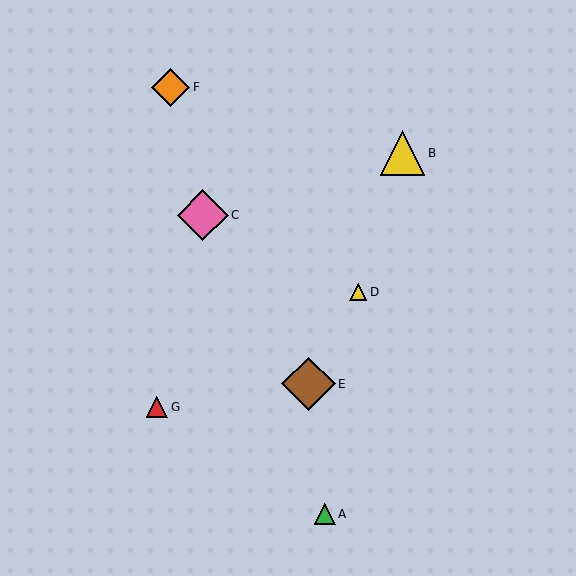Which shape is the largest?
The brown diamond (labeled E) is the largest.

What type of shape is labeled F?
Shape F is an orange diamond.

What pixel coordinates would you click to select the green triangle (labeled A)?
Click at (325, 514) to select the green triangle A.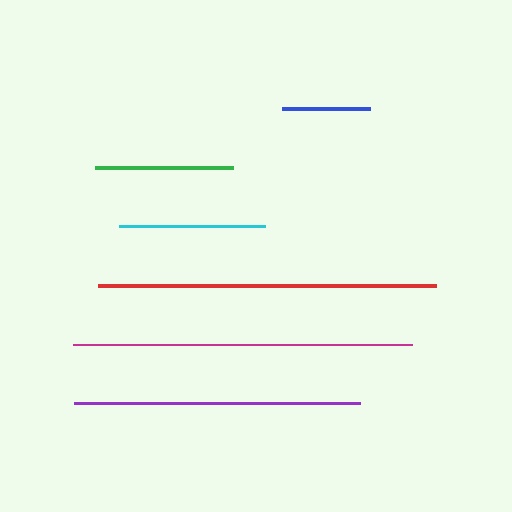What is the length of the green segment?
The green segment is approximately 138 pixels long.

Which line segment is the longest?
The magenta line is the longest at approximately 339 pixels.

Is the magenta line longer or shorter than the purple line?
The magenta line is longer than the purple line.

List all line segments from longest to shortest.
From longest to shortest: magenta, red, purple, cyan, green, blue.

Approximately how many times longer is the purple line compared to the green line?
The purple line is approximately 2.1 times the length of the green line.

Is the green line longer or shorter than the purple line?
The purple line is longer than the green line.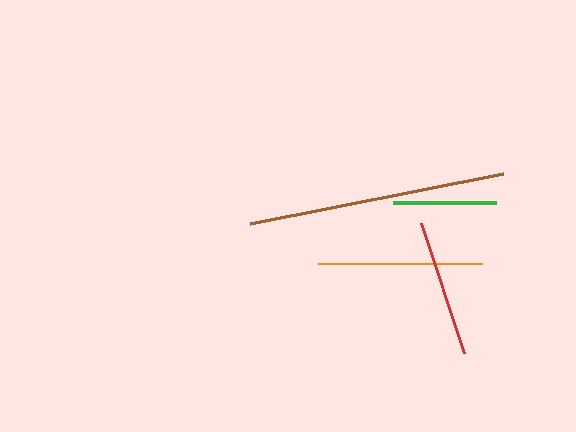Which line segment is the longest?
The brown line is the longest at approximately 257 pixels.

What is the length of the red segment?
The red segment is approximately 137 pixels long.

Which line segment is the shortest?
The green line is the shortest at approximately 103 pixels.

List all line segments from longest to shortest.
From longest to shortest: brown, orange, red, green.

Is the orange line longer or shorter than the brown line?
The brown line is longer than the orange line.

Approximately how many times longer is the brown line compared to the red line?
The brown line is approximately 1.9 times the length of the red line.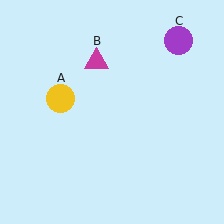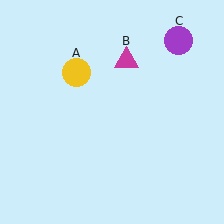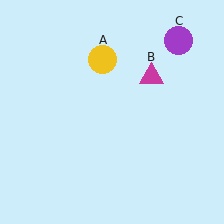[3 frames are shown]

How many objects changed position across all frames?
2 objects changed position: yellow circle (object A), magenta triangle (object B).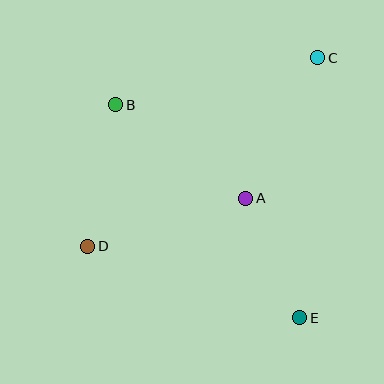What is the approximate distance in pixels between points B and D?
The distance between B and D is approximately 144 pixels.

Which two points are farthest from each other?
Points C and D are farthest from each other.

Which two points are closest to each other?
Points A and E are closest to each other.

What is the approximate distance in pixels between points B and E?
The distance between B and E is approximately 282 pixels.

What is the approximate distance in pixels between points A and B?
The distance between A and B is approximately 160 pixels.